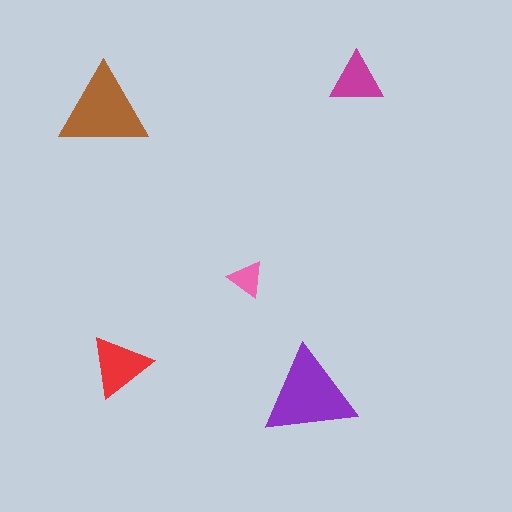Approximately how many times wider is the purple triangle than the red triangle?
About 1.5 times wider.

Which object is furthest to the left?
The brown triangle is leftmost.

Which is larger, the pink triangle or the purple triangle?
The purple one.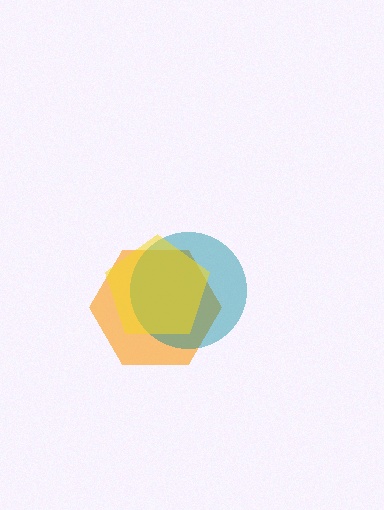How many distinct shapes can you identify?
There are 3 distinct shapes: an orange hexagon, a teal circle, a yellow pentagon.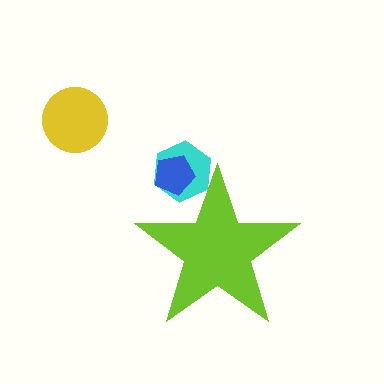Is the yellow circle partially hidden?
No, the yellow circle is fully visible.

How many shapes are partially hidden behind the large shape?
2 shapes are partially hidden.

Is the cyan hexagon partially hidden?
Yes, the cyan hexagon is partially hidden behind the lime star.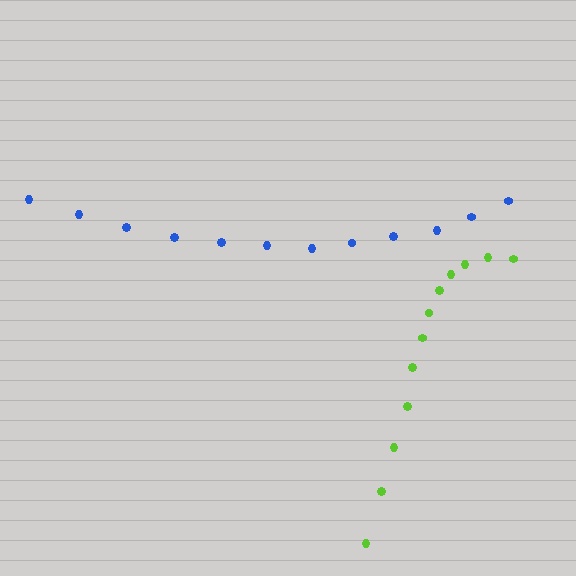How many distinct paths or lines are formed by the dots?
There are 2 distinct paths.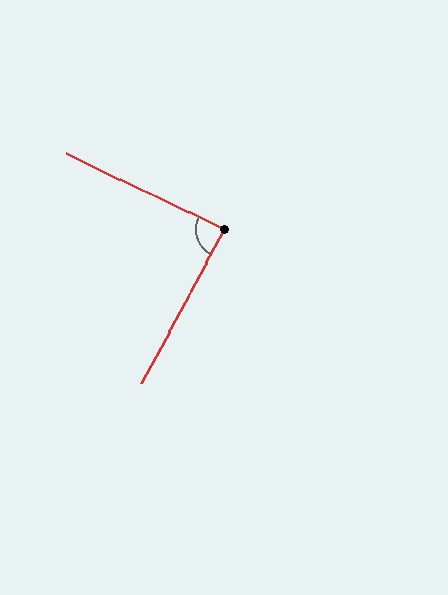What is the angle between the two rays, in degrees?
Approximately 87 degrees.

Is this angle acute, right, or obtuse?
It is approximately a right angle.